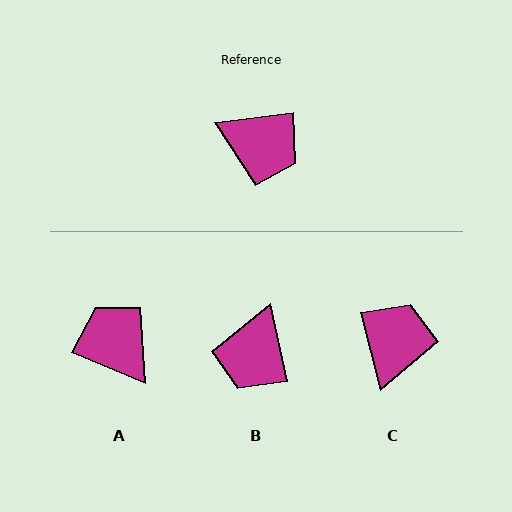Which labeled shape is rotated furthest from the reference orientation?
A, about 150 degrees away.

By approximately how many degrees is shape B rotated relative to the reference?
Approximately 84 degrees clockwise.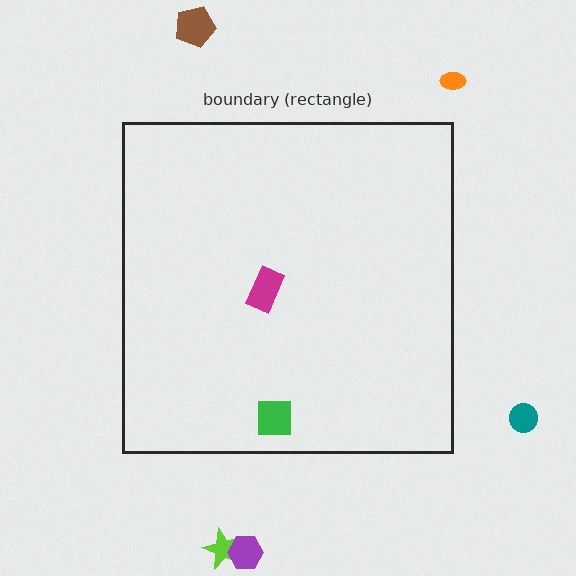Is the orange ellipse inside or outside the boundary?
Outside.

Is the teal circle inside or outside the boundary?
Outside.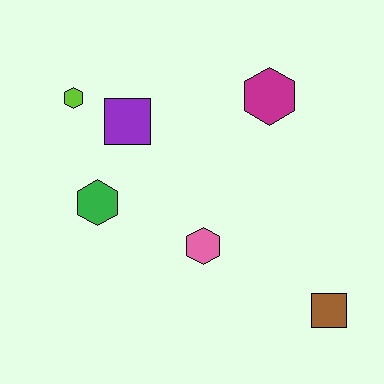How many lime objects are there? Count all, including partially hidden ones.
There is 1 lime object.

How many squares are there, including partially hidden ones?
There are 2 squares.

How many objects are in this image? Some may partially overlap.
There are 6 objects.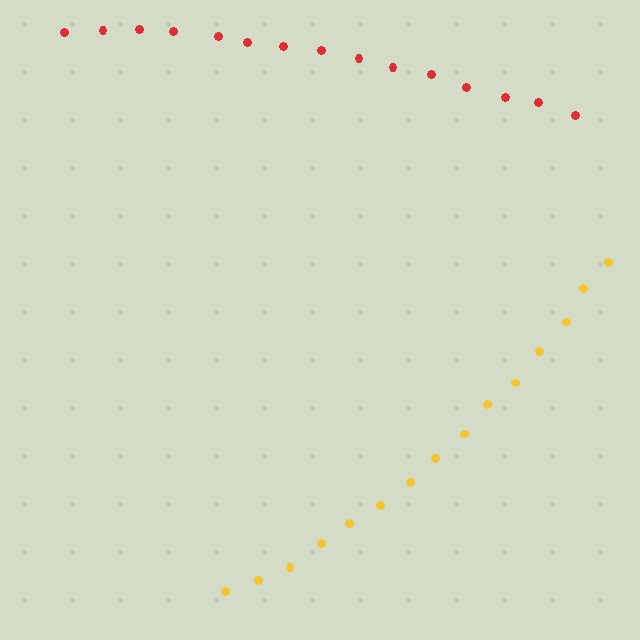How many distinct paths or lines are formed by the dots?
There are 2 distinct paths.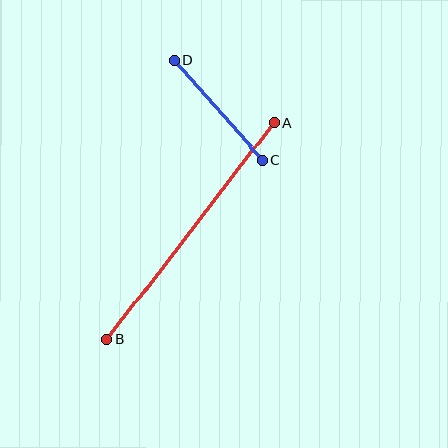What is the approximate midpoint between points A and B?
The midpoint is at approximately (190, 231) pixels.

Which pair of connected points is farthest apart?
Points A and B are farthest apart.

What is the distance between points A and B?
The distance is approximately 273 pixels.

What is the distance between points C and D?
The distance is approximately 134 pixels.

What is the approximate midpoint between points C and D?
The midpoint is at approximately (218, 110) pixels.